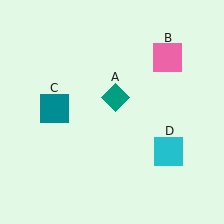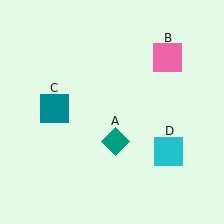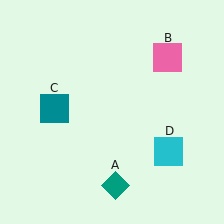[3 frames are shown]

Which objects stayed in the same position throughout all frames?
Pink square (object B) and teal square (object C) and cyan square (object D) remained stationary.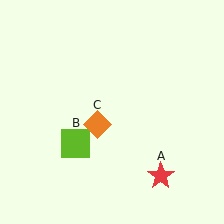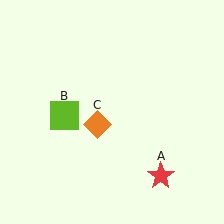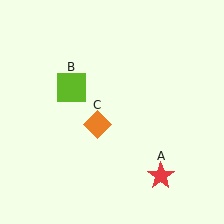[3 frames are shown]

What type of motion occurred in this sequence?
The lime square (object B) rotated clockwise around the center of the scene.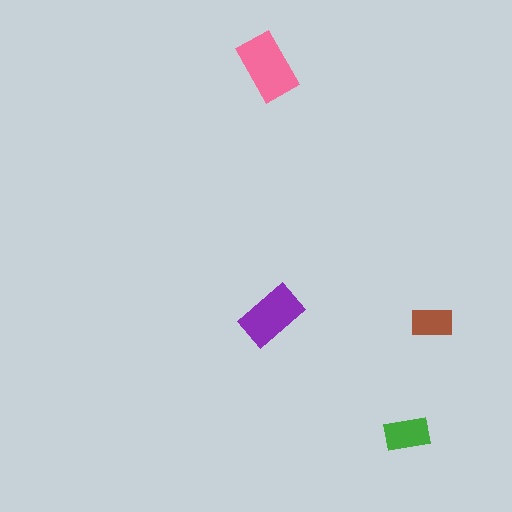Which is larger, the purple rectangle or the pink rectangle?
The pink one.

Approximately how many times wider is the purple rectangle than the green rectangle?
About 1.5 times wider.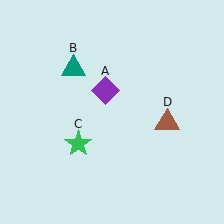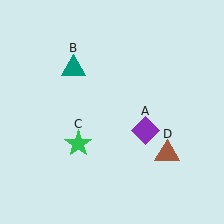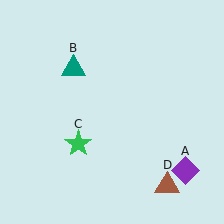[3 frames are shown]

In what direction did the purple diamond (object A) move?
The purple diamond (object A) moved down and to the right.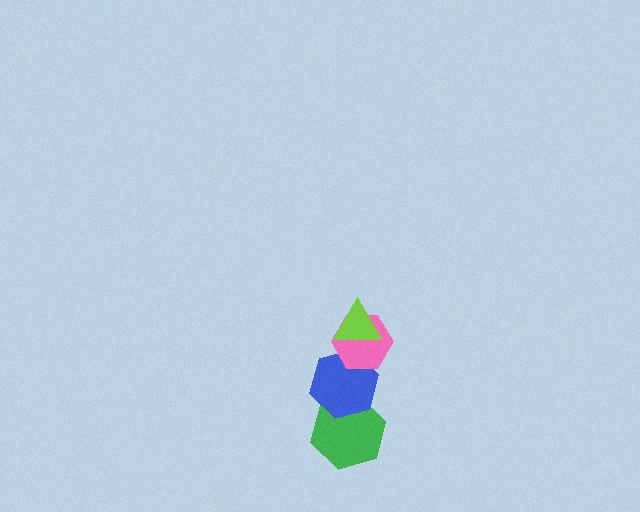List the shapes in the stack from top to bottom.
From top to bottom: the lime triangle, the pink hexagon, the blue hexagon, the green hexagon.